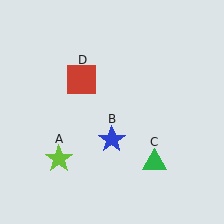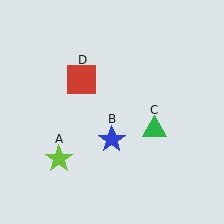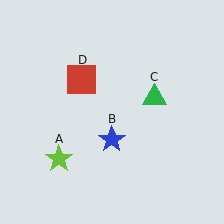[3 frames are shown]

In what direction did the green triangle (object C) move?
The green triangle (object C) moved up.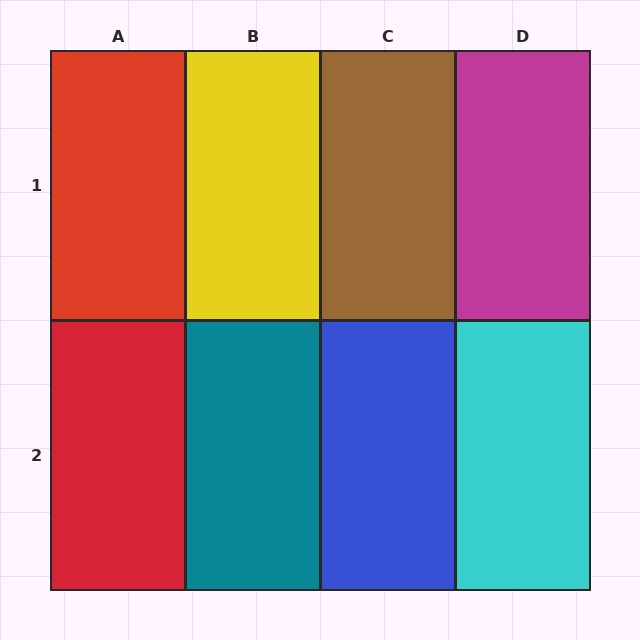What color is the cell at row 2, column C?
Blue.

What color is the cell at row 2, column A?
Red.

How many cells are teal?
1 cell is teal.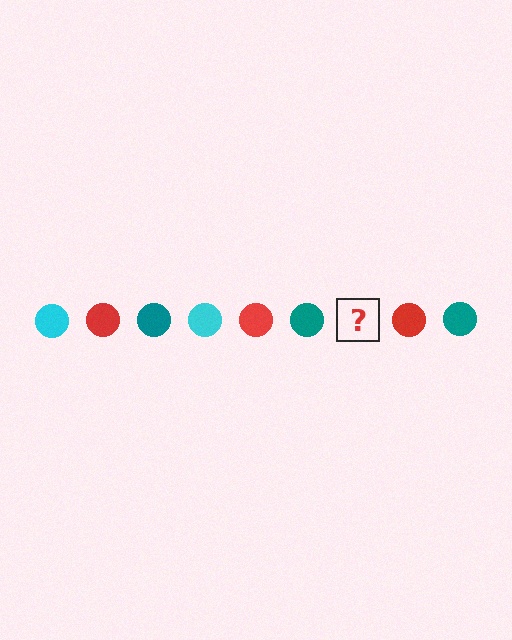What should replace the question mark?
The question mark should be replaced with a cyan circle.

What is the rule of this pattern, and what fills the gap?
The rule is that the pattern cycles through cyan, red, teal circles. The gap should be filled with a cyan circle.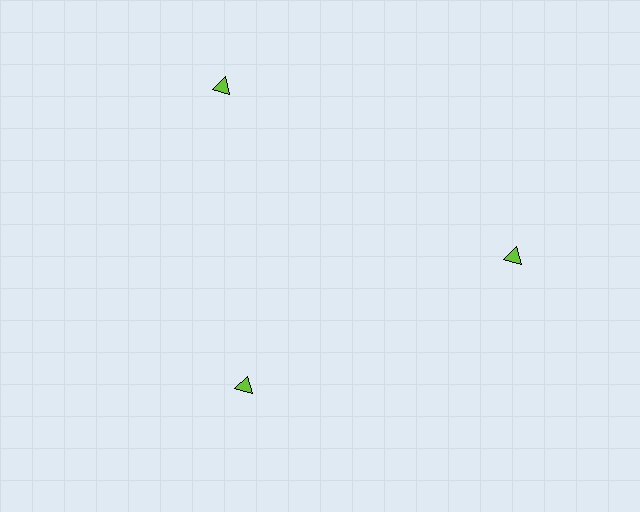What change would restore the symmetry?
The symmetry would be restored by moving it outward, back onto the ring so that all 3 triangles sit at equal angles and equal distance from the center.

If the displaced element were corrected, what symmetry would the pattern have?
It would have 3-fold rotational symmetry — the pattern would map onto itself every 120 degrees.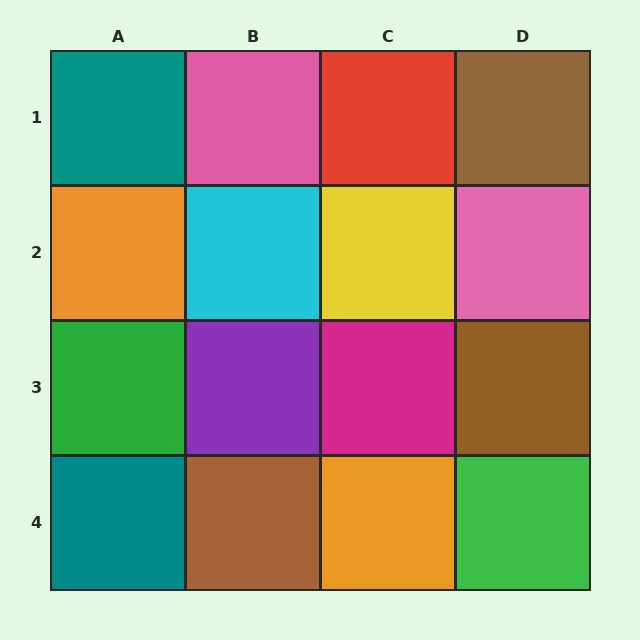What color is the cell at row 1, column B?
Pink.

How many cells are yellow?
1 cell is yellow.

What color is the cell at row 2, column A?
Orange.